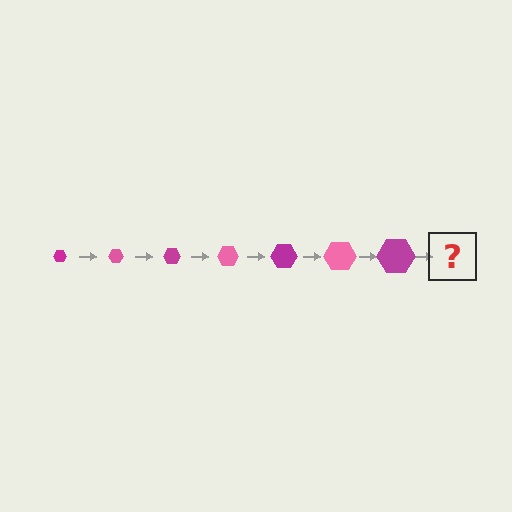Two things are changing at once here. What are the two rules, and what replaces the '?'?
The two rules are that the hexagon grows larger each step and the color cycles through magenta and pink. The '?' should be a pink hexagon, larger than the previous one.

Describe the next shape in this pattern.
It should be a pink hexagon, larger than the previous one.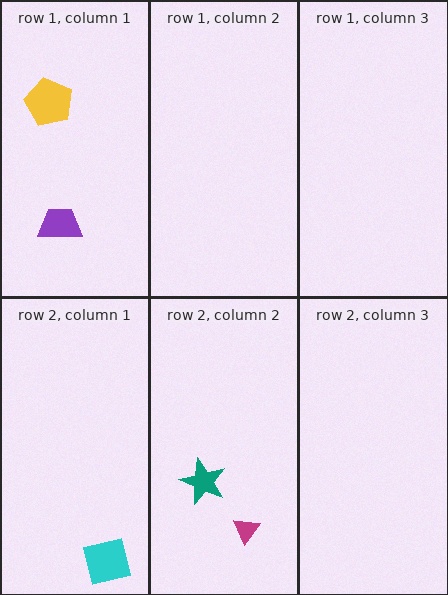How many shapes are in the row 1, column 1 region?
2.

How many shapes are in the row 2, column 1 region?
1.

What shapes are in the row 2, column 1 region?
The cyan square.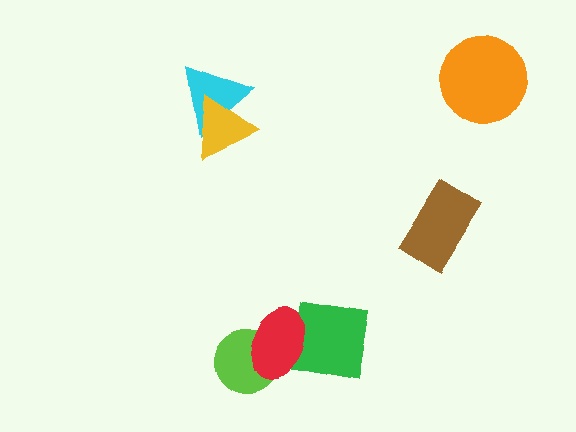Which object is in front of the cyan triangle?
The yellow triangle is in front of the cyan triangle.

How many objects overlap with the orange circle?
0 objects overlap with the orange circle.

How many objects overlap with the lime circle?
1 object overlaps with the lime circle.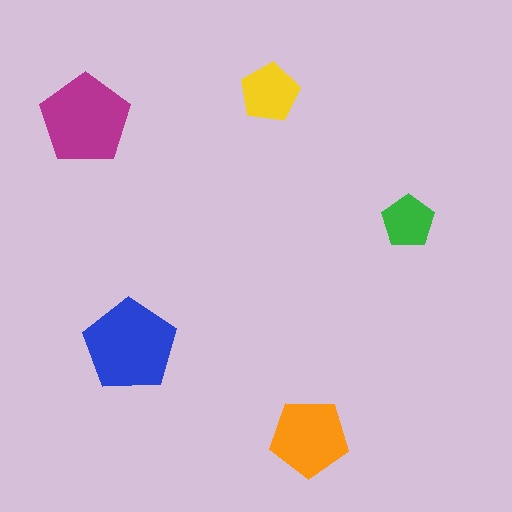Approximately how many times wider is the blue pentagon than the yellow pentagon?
About 1.5 times wider.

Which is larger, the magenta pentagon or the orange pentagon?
The magenta one.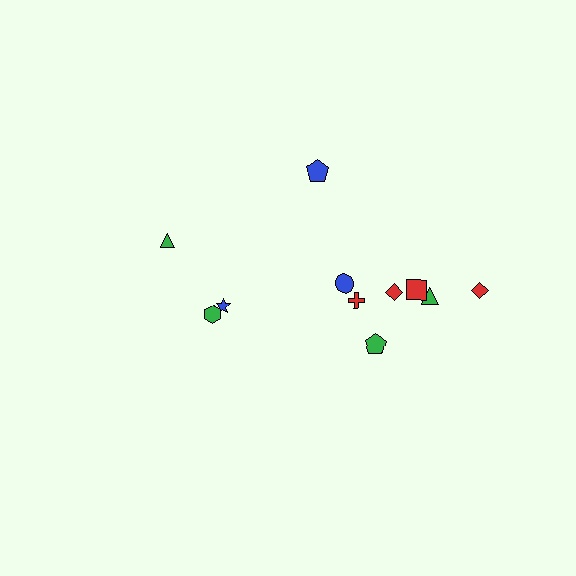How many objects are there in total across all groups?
There are 11 objects.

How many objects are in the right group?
There are 8 objects.